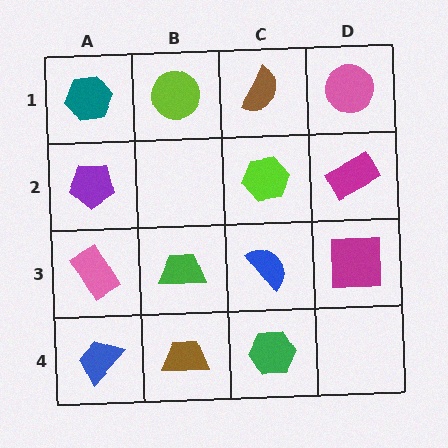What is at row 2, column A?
A purple pentagon.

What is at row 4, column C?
A green hexagon.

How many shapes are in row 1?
4 shapes.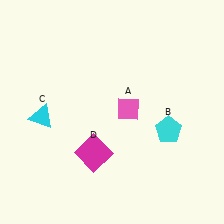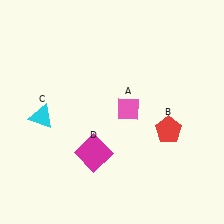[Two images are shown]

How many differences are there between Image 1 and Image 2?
There is 1 difference between the two images.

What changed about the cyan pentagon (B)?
In Image 1, B is cyan. In Image 2, it changed to red.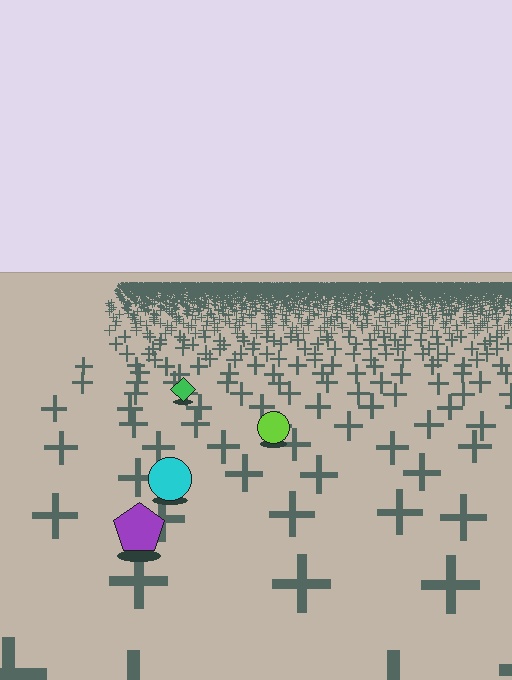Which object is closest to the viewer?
The purple pentagon is closest. The texture marks near it are larger and more spread out.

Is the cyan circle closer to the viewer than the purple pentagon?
No. The purple pentagon is closer — you can tell from the texture gradient: the ground texture is coarser near it.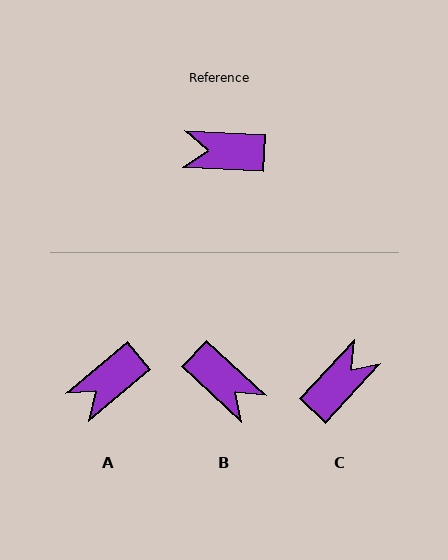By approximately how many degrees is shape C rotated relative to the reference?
Approximately 130 degrees clockwise.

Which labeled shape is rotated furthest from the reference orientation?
B, about 140 degrees away.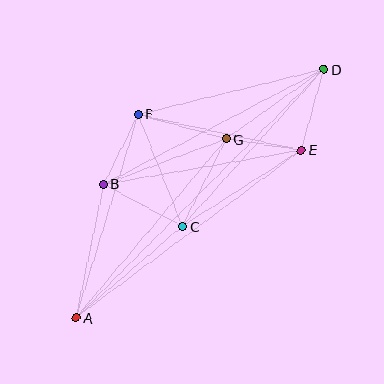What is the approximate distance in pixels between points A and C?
The distance between A and C is approximately 140 pixels.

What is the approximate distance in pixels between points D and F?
The distance between D and F is approximately 191 pixels.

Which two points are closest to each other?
Points E and G are closest to each other.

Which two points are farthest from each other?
Points A and D are farthest from each other.